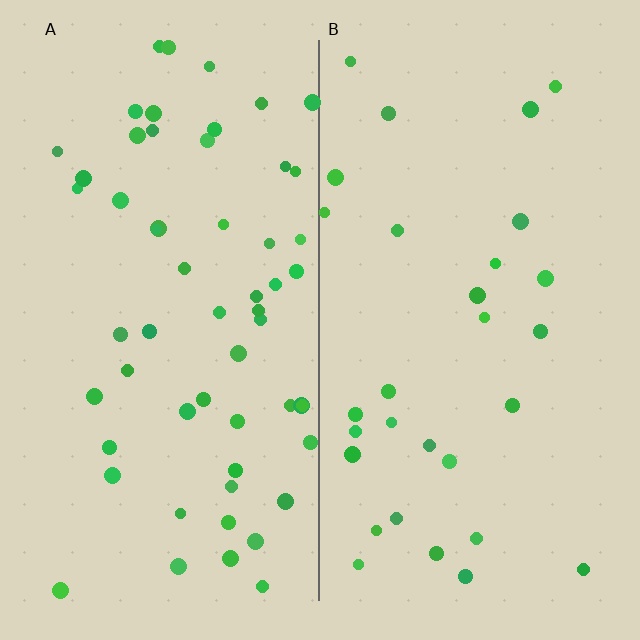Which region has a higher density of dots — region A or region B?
A (the left).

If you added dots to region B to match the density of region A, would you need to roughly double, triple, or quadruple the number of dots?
Approximately double.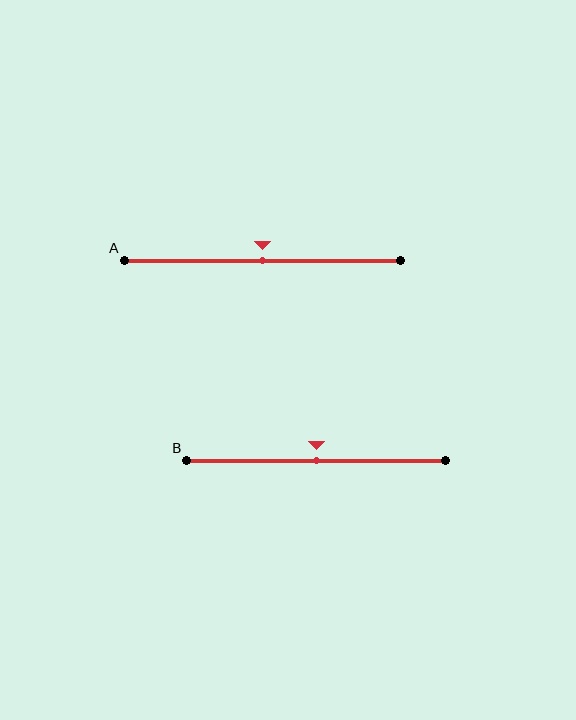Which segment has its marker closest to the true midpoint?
Segment A has its marker closest to the true midpoint.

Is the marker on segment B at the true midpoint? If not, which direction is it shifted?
Yes, the marker on segment B is at the true midpoint.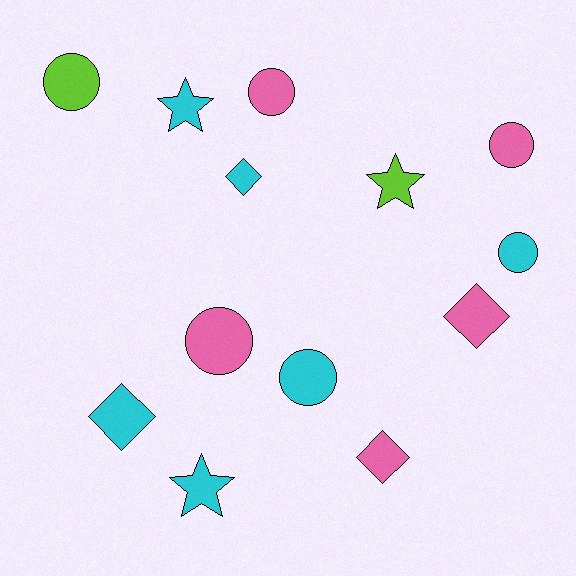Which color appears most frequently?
Cyan, with 6 objects.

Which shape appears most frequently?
Circle, with 6 objects.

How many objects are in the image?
There are 13 objects.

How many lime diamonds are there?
There are no lime diamonds.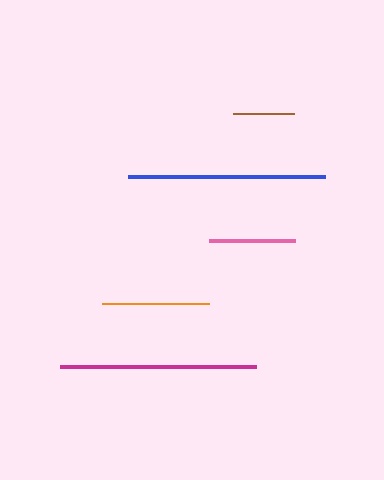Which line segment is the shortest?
The brown line is the shortest at approximately 61 pixels.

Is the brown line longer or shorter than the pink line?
The pink line is longer than the brown line.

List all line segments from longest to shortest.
From longest to shortest: blue, magenta, orange, pink, brown.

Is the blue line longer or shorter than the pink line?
The blue line is longer than the pink line.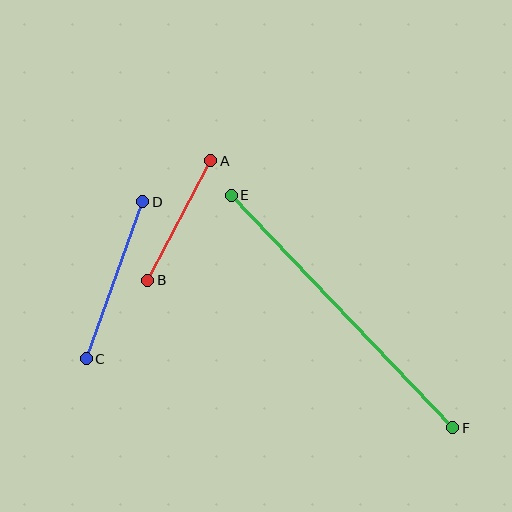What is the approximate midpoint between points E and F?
The midpoint is at approximately (342, 312) pixels.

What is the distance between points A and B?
The distance is approximately 135 pixels.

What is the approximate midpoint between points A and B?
The midpoint is at approximately (179, 221) pixels.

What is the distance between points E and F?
The distance is approximately 321 pixels.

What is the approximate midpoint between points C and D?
The midpoint is at approximately (115, 280) pixels.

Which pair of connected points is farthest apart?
Points E and F are farthest apart.